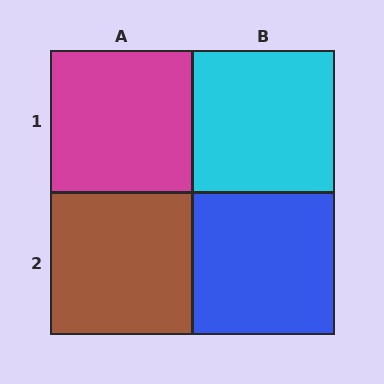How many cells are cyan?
1 cell is cyan.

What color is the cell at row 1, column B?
Cyan.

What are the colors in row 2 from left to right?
Brown, blue.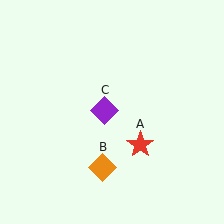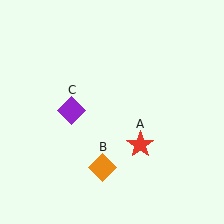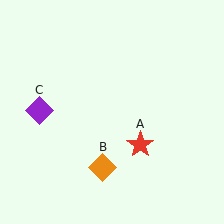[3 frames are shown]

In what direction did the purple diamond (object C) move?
The purple diamond (object C) moved left.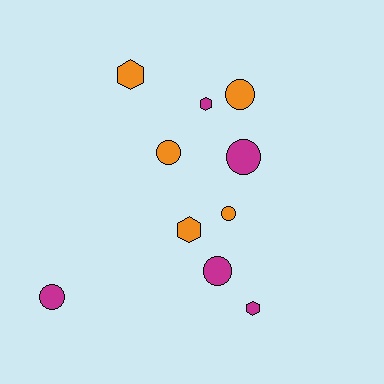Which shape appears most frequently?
Circle, with 6 objects.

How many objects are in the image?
There are 10 objects.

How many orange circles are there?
There are 3 orange circles.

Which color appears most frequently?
Orange, with 5 objects.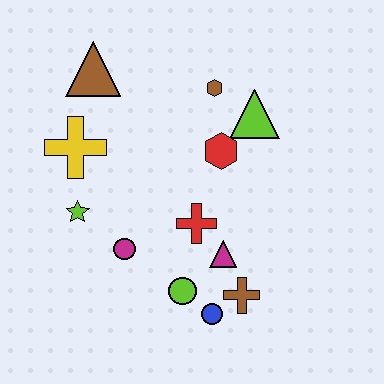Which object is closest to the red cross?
The magenta triangle is closest to the red cross.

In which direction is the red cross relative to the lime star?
The red cross is to the right of the lime star.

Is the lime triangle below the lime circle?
No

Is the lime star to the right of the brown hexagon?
No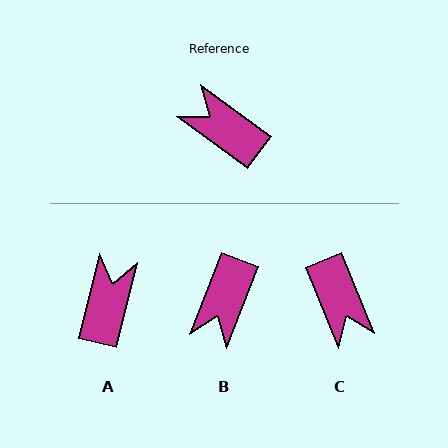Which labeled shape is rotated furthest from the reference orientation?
C, about 149 degrees away.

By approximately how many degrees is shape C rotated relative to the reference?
Approximately 149 degrees counter-clockwise.